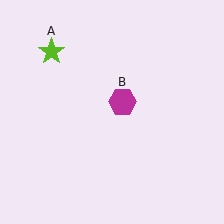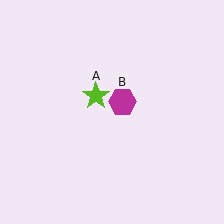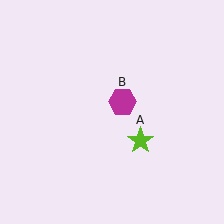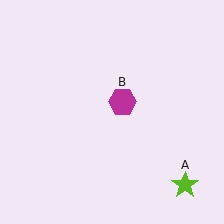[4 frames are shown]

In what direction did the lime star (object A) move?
The lime star (object A) moved down and to the right.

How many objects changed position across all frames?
1 object changed position: lime star (object A).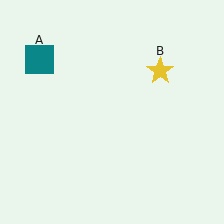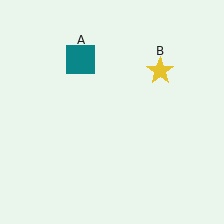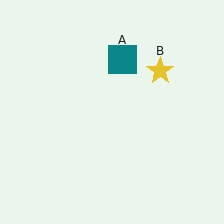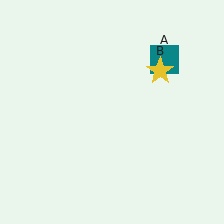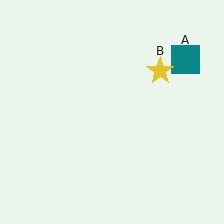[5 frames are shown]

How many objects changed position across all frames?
1 object changed position: teal square (object A).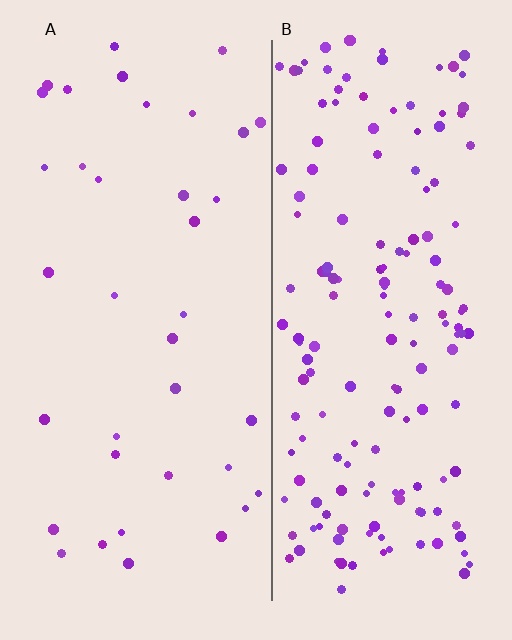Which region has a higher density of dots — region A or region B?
B (the right).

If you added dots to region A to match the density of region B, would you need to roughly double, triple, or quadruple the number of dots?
Approximately quadruple.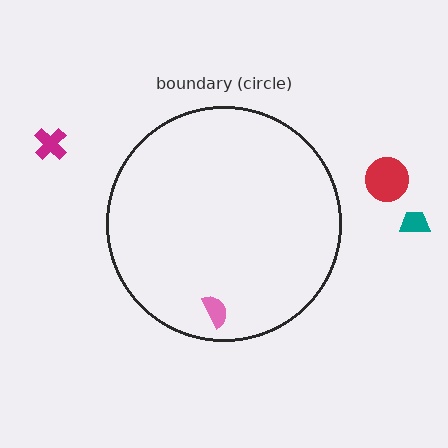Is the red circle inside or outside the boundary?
Outside.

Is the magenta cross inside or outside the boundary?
Outside.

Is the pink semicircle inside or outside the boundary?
Inside.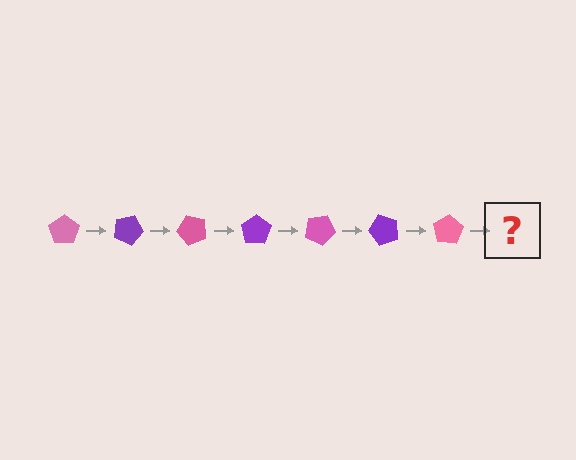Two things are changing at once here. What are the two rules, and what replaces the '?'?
The two rules are that it rotates 25 degrees each step and the color cycles through pink and purple. The '?' should be a purple pentagon, rotated 175 degrees from the start.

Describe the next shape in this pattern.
It should be a purple pentagon, rotated 175 degrees from the start.